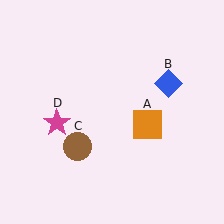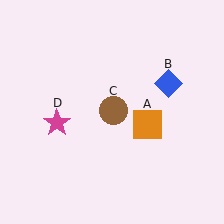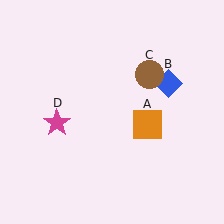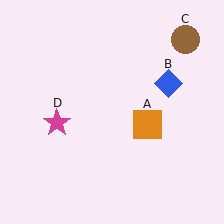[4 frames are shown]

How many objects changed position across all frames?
1 object changed position: brown circle (object C).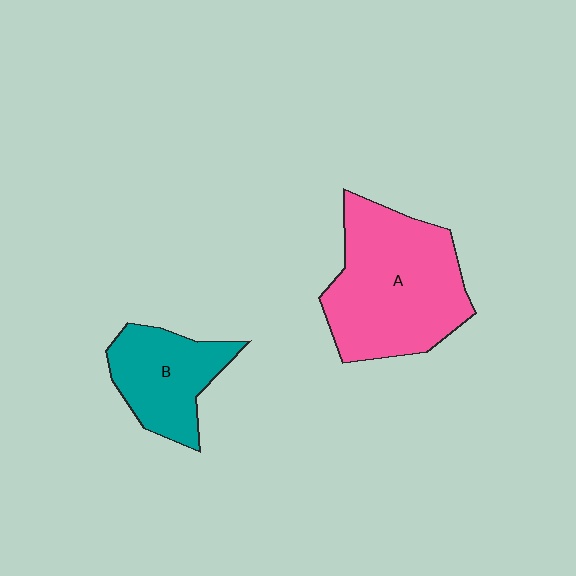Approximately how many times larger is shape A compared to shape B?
Approximately 1.8 times.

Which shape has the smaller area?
Shape B (teal).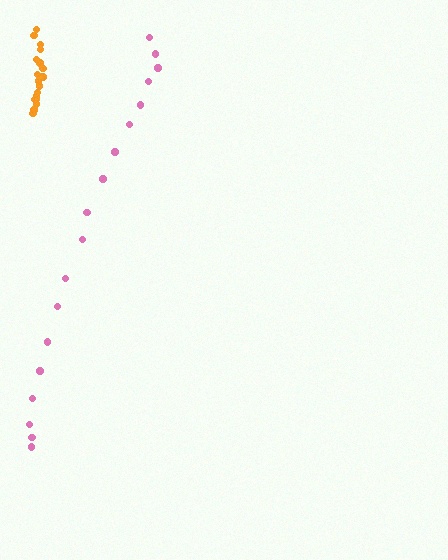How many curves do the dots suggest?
There are 2 distinct paths.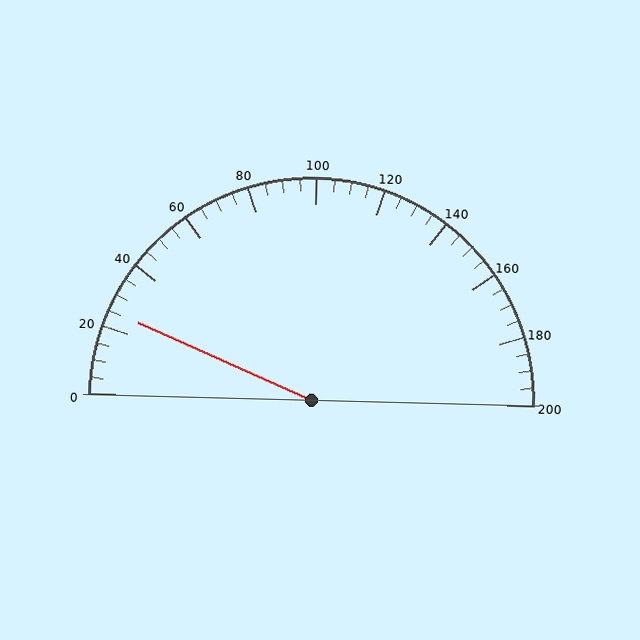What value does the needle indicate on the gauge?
The needle indicates approximately 25.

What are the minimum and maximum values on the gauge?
The gauge ranges from 0 to 200.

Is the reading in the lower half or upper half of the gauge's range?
The reading is in the lower half of the range (0 to 200).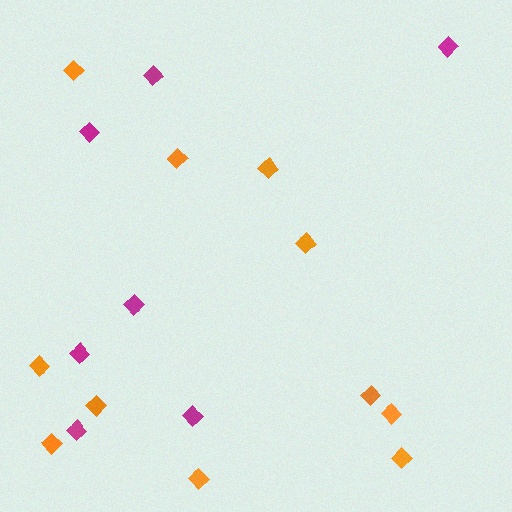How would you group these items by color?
There are 2 groups: one group of orange diamonds (11) and one group of magenta diamonds (7).